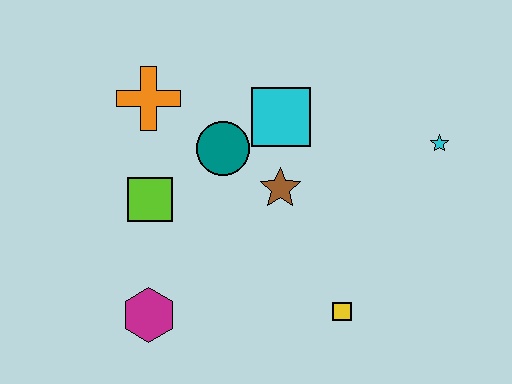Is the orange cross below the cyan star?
No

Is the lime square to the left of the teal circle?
Yes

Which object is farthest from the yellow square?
The orange cross is farthest from the yellow square.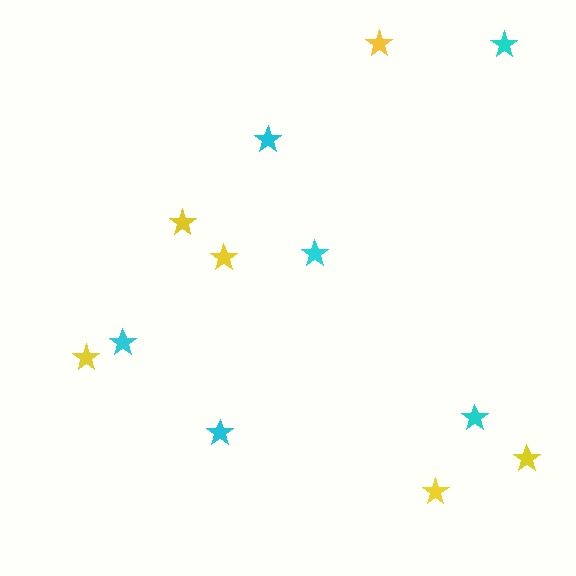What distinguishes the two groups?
There are 2 groups: one group of yellow stars (6) and one group of cyan stars (6).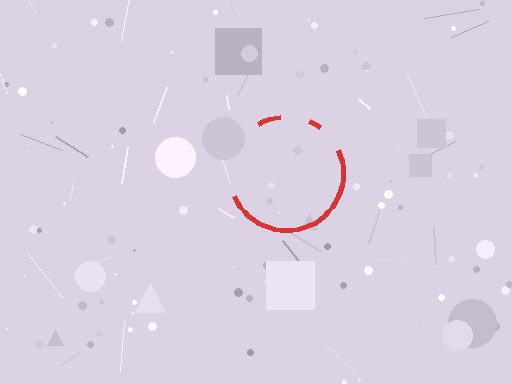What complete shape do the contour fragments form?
The contour fragments form a circle.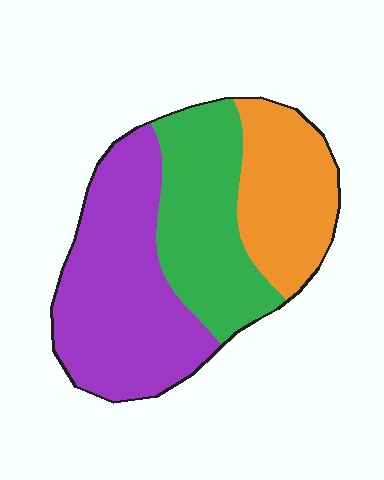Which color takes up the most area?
Purple, at roughly 45%.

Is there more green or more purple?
Purple.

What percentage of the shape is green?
Green covers roughly 30% of the shape.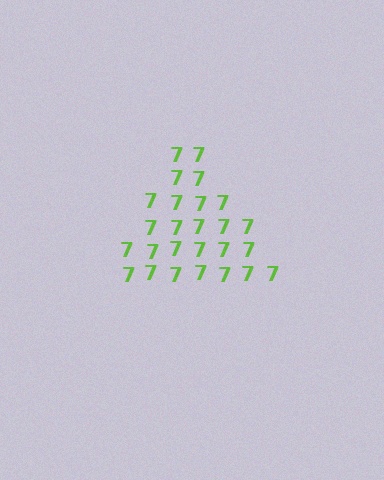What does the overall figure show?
The overall figure shows a triangle.